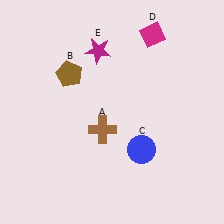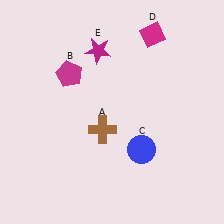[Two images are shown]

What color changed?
The pentagon (B) changed from brown in Image 1 to magenta in Image 2.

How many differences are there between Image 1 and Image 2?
There is 1 difference between the two images.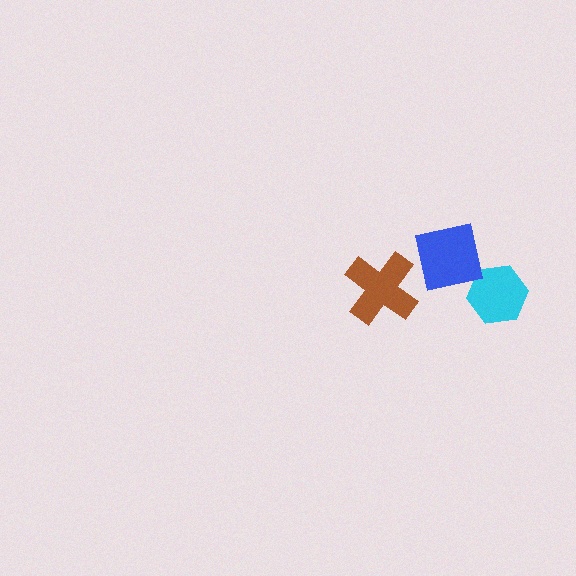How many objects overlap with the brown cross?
0 objects overlap with the brown cross.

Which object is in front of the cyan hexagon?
The blue square is in front of the cyan hexagon.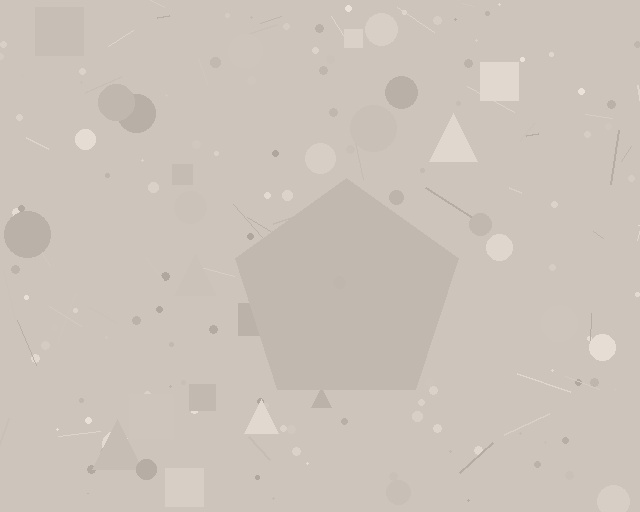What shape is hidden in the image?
A pentagon is hidden in the image.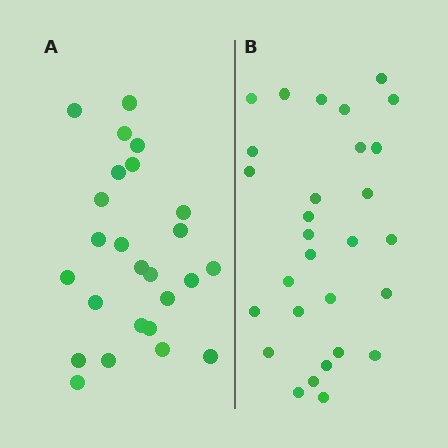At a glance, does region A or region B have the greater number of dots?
Region B (the right region) has more dots.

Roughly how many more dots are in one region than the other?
Region B has about 4 more dots than region A.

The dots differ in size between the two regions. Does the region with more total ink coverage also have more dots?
No. Region A has more total ink coverage because its dots are larger, but region B actually contains more individual dots. Total area can be misleading — the number of items is what matters here.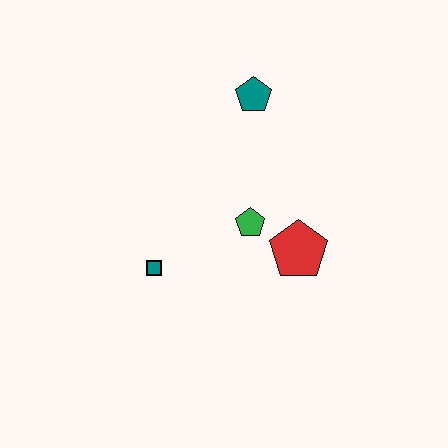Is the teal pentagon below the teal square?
No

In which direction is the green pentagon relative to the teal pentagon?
The green pentagon is below the teal pentagon.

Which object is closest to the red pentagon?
The green pentagon is closest to the red pentagon.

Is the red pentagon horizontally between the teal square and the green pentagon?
No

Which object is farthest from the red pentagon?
The teal pentagon is farthest from the red pentagon.